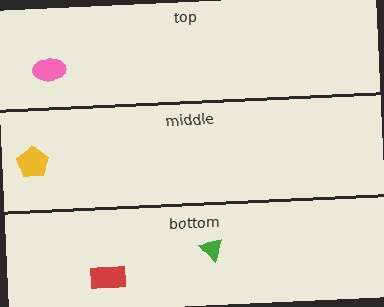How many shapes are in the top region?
1.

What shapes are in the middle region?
The yellow pentagon.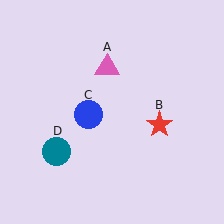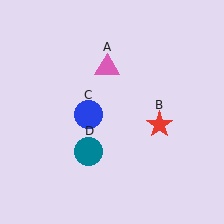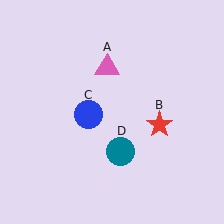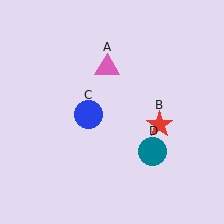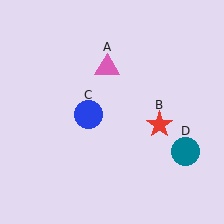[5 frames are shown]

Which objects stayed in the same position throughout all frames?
Pink triangle (object A) and red star (object B) and blue circle (object C) remained stationary.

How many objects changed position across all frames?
1 object changed position: teal circle (object D).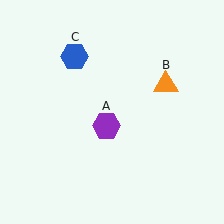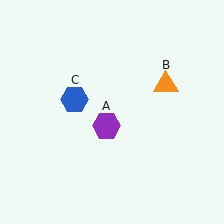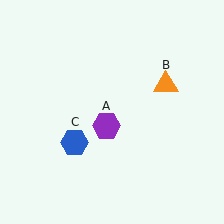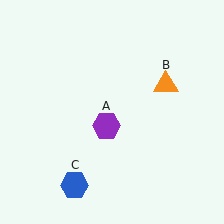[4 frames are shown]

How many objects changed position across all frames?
1 object changed position: blue hexagon (object C).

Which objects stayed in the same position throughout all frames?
Purple hexagon (object A) and orange triangle (object B) remained stationary.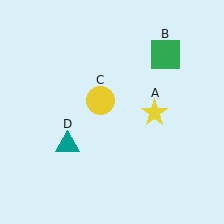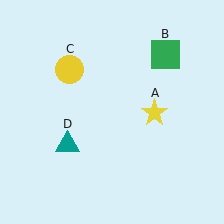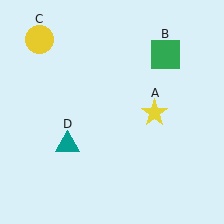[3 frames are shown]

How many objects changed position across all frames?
1 object changed position: yellow circle (object C).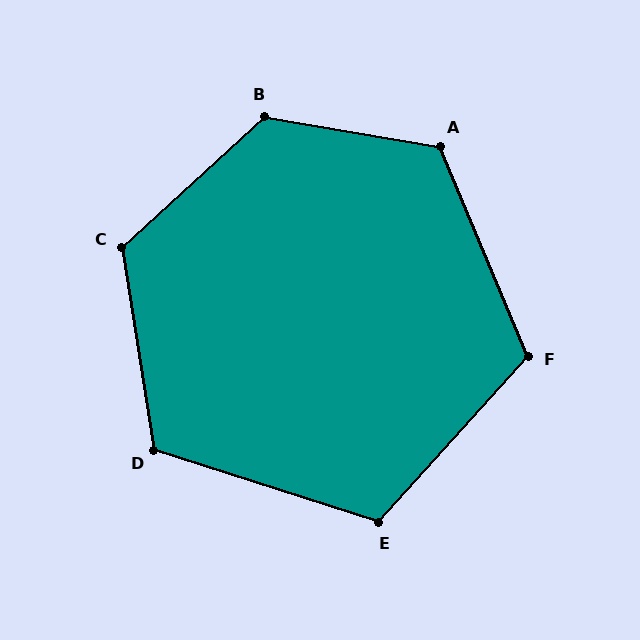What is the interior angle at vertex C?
Approximately 124 degrees (obtuse).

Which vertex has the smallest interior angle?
E, at approximately 114 degrees.